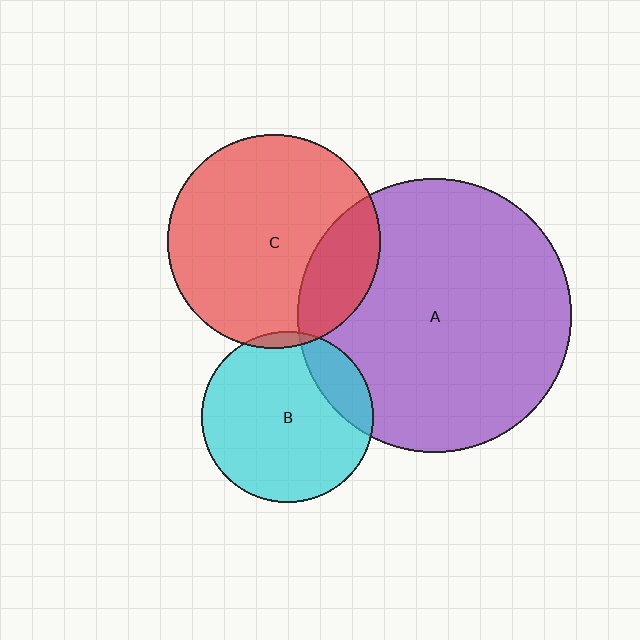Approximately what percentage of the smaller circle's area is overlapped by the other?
Approximately 20%.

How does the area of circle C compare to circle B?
Approximately 1.6 times.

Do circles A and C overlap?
Yes.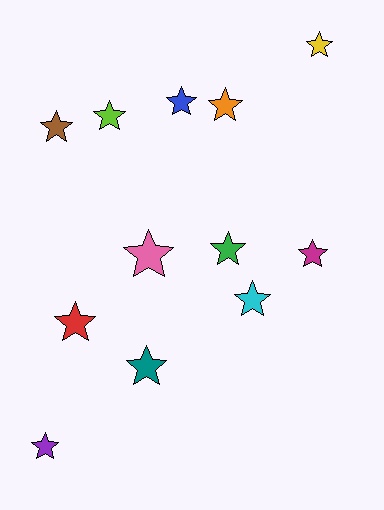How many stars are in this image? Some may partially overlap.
There are 12 stars.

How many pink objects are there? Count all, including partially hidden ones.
There is 1 pink object.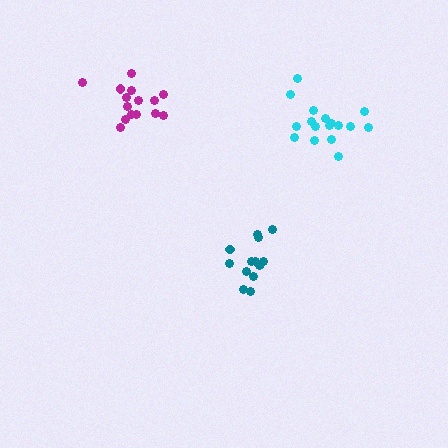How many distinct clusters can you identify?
There are 3 distinct clusters.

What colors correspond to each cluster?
The clusters are colored: magenta, teal, cyan.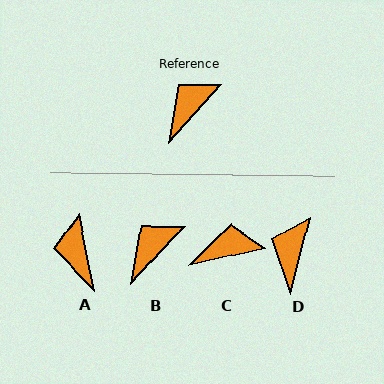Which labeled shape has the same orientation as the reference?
B.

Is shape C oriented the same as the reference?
No, it is off by about 35 degrees.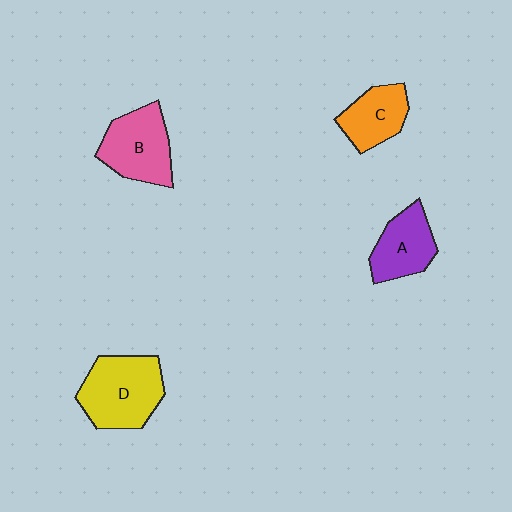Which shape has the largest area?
Shape D (yellow).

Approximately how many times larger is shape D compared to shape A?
Approximately 1.4 times.